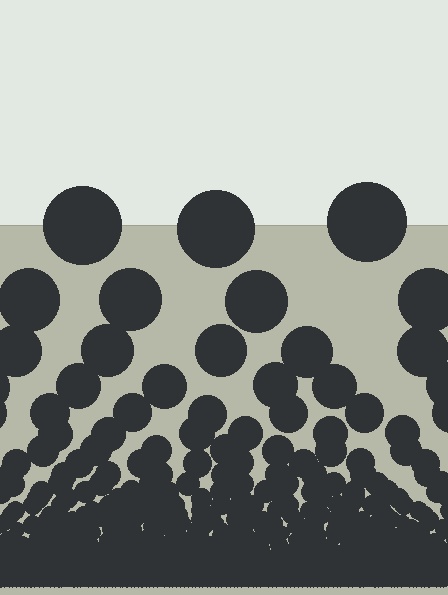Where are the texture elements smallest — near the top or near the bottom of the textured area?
Near the bottom.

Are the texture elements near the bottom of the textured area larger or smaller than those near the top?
Smaller. The gradient is inverted — elements near the bottom are smaller and denser.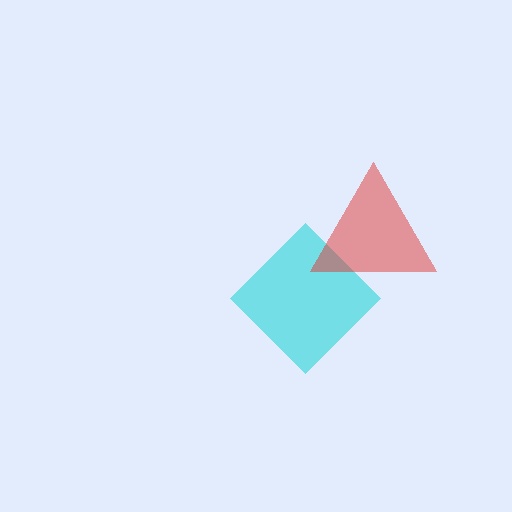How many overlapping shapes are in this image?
There are 2 overlapping shapes in the image.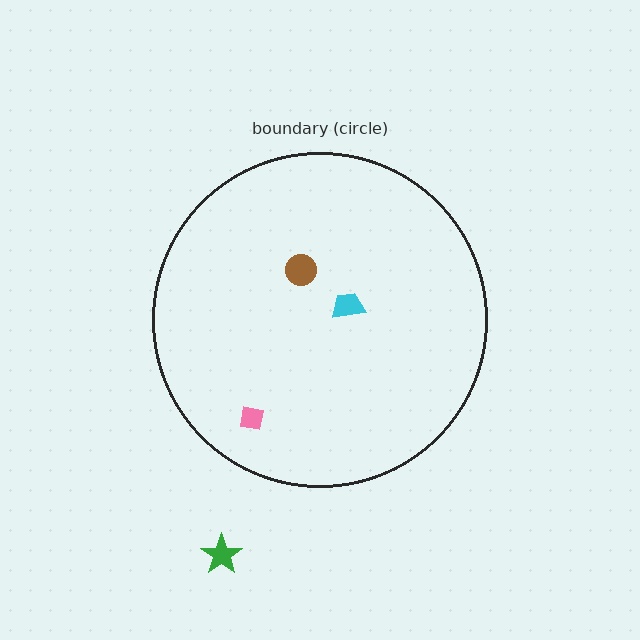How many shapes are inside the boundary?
3 inside, 1 outside.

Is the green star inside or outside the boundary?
Outside.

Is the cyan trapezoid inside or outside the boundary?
Inside.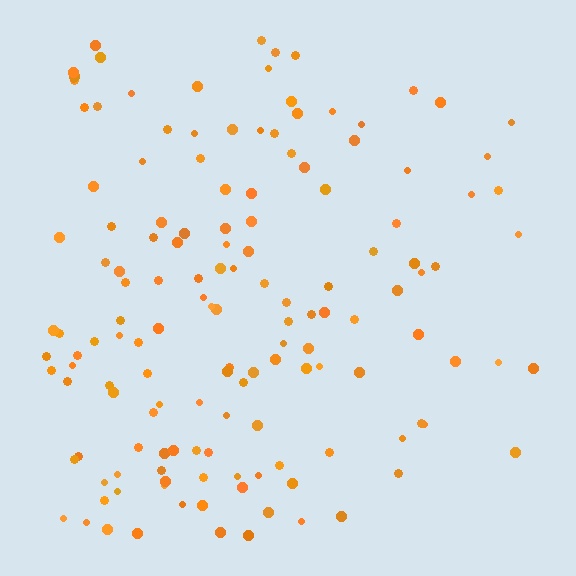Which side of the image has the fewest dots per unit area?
The right.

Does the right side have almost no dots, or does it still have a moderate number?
Still a moderate number, just noticeably fewer than the left.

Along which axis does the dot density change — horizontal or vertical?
Horizontal.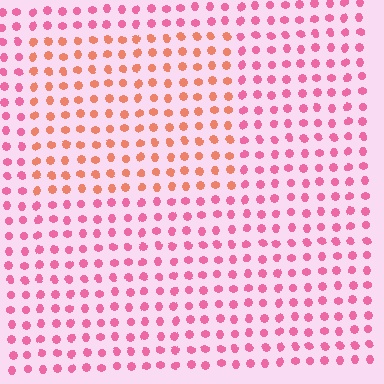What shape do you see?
I see a rectangle.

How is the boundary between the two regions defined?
The boundary is defined purely by a slight shift in hue (about 40 degrees). Spacing, size, and orientation are identical on both sides.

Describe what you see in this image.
The image is filled with small pink elements in a uniform arrangement. A rectangle-shaped region is visible where the elements are tinted to a slightly different hue, forming a subtle color boundary.